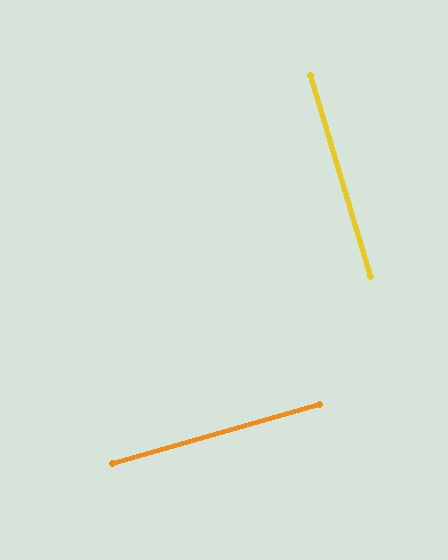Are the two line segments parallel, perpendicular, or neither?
Perpendicular — they meet at approximately 89°.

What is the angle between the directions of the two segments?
Approximately 89 degrees.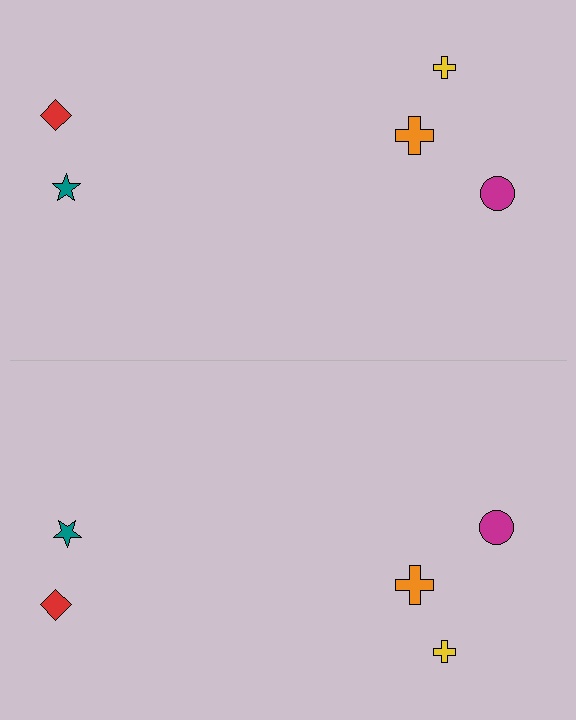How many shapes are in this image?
There are 10 shapes in this image.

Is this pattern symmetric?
Yes, this pattern has bilateral (reflection) symmetry.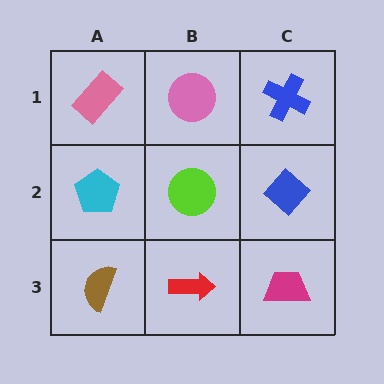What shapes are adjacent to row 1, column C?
A blue diamond (row 2, column C), a pink circle (row 1, column B).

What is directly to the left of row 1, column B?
A pink rectangle.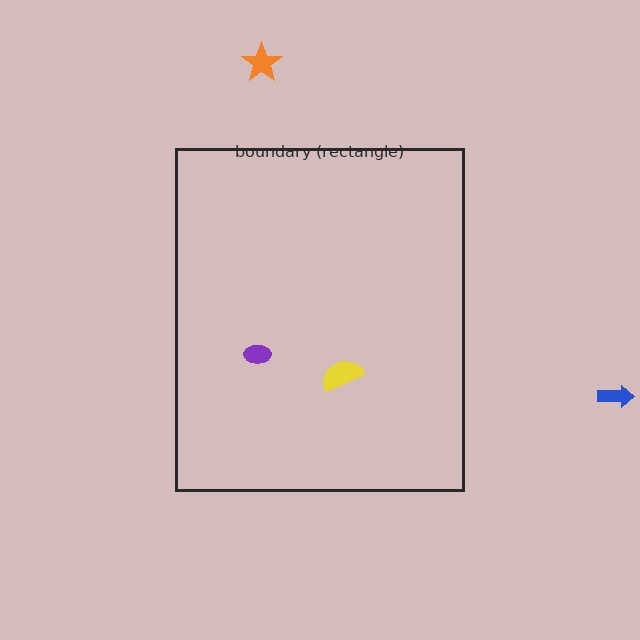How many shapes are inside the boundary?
2 inside, 2 outside.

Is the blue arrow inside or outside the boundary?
Outside.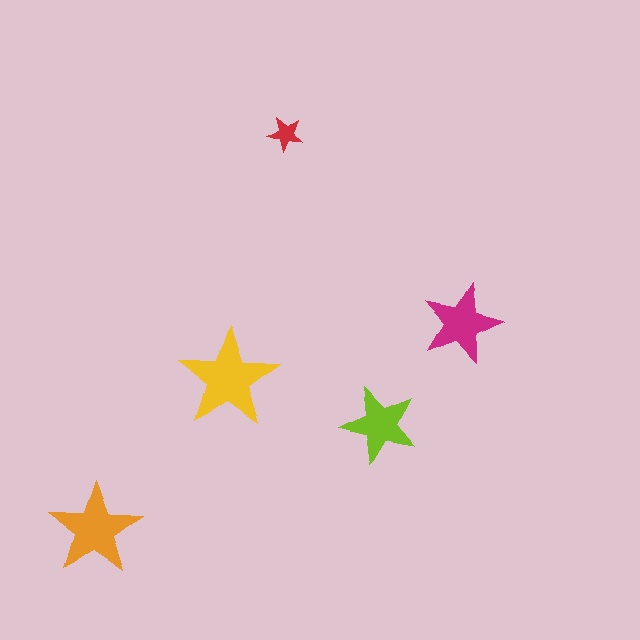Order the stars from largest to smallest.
the yellow one, the orange one, the magenta one, the lime one, the red one.